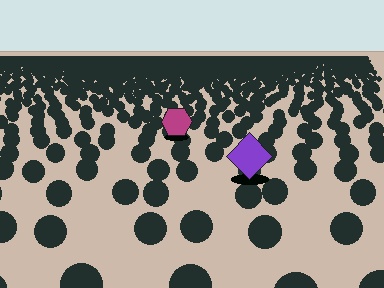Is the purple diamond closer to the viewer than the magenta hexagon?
Yes. The purple diamond is closer — you can tell from the texture gradient: the ground texture is coarser near it.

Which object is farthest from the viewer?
The magenta hexagon is farthest from the viewer. It appears smaller and the ground texture around it is denser.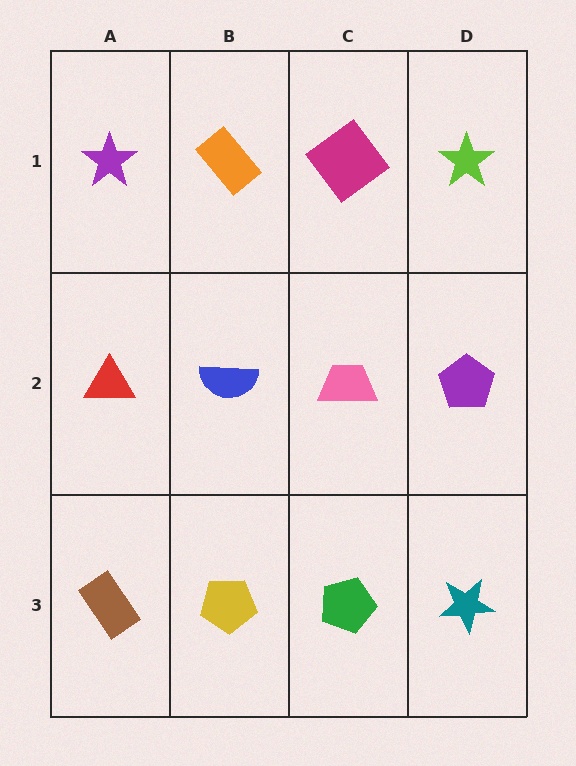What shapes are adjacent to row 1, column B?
A blue semicircle (row 2, column B), a purple star (row 1, column A), a magenta diamond (row 1, column C).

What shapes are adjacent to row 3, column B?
A blue semicircle (row 2, column B), a brown rectangle (row 3, column A), a green pentagon (row 3, column C).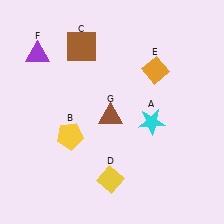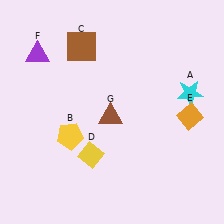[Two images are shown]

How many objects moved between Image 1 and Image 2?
3 objects moved between the two images.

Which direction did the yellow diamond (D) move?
The yellow diamond (D) moved up.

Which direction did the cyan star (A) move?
The cyan star (A) moved right.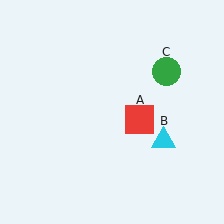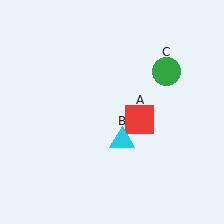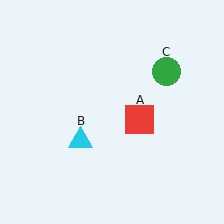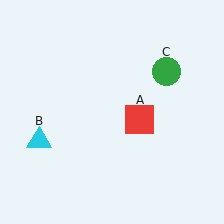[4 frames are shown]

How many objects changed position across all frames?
1 object changed position: cyan triangle (object B).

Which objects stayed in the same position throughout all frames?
Red square (object A) and green circle (object C) remained stationary.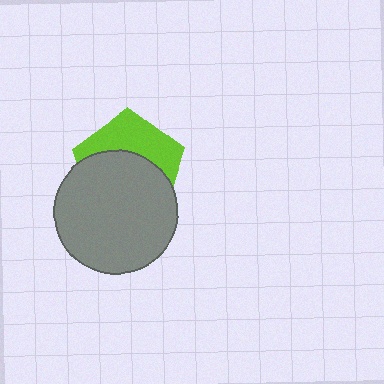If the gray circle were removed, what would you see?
You would see the complete lime pentagon.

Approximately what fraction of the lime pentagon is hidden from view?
Roughly 59% of the lime pentagon is hidden behind the gray circle.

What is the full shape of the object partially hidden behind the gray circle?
The partially hidden object is a lime pentagon.